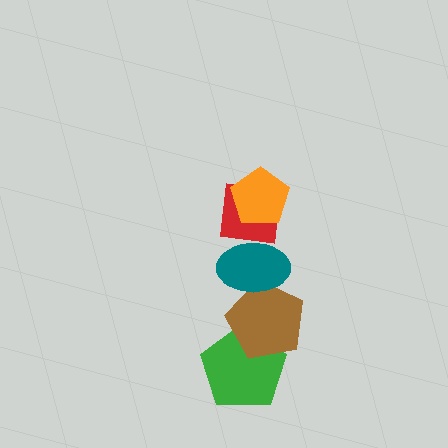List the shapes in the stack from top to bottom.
From top to bottom: the orange pentagon, the red square, the teal ellipse, the brown pentagon, the green pentagon.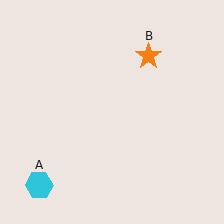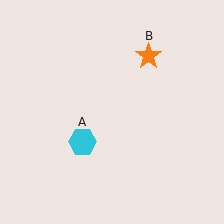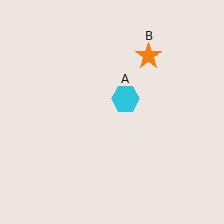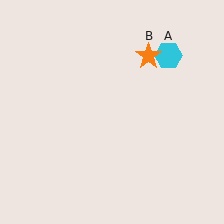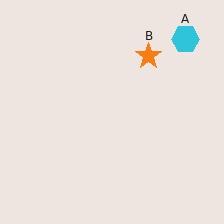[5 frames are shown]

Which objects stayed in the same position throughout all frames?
Orange star (object B) remained stationary.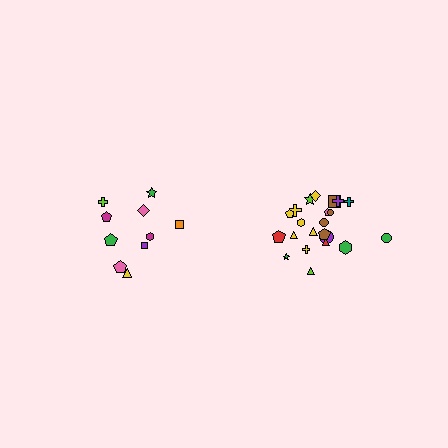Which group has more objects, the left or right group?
The right group.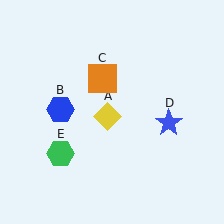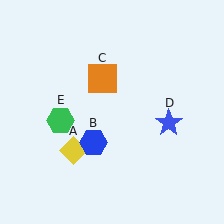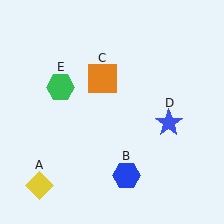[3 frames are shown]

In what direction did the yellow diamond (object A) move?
The yellow diamond (object A) moved down and to the left.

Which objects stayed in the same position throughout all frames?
Orange square (object C) and blue star (object D) remained stationary.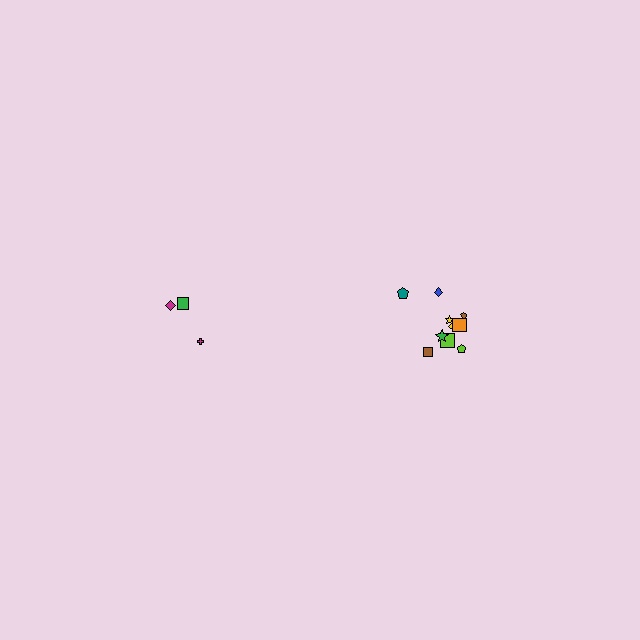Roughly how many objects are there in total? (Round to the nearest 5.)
Roughly 15 objects in total.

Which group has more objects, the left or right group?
The right group.